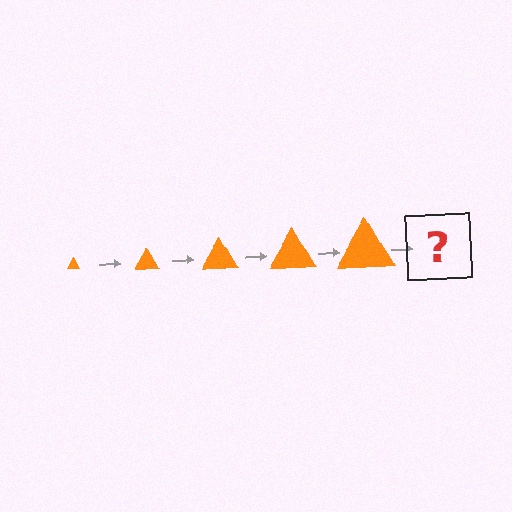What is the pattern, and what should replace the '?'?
The pattern is that the triangle gets progressively larger each step. The '?' should be an orange triangle, larger than the previous one.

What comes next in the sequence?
The next element should be an orange triangle, larger than the previous one.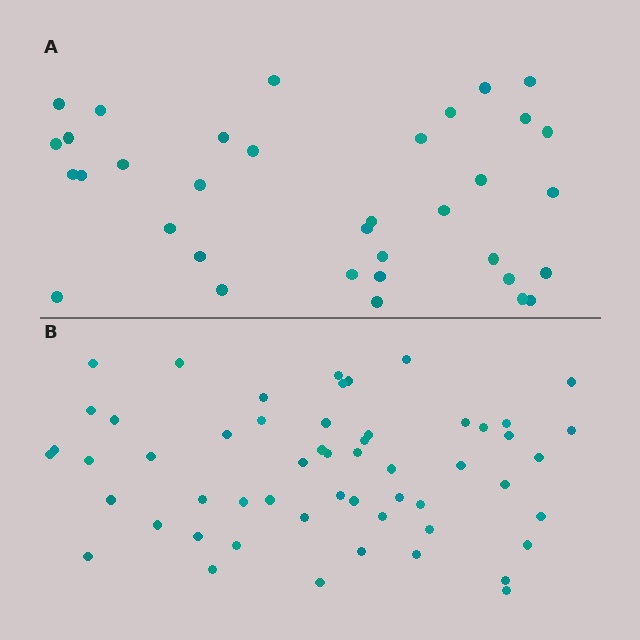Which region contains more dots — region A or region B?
Region B (the bottom region) has more dots.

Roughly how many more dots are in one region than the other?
Region B has approximately 20 more dots than region A.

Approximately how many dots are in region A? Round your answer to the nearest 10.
About 40 dots. (The exact count is 35, which rounds to 40.)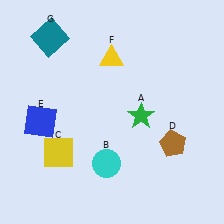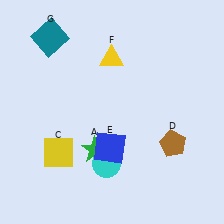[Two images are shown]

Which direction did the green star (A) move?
The green star (A) moved left.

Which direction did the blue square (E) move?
The blue square (E) moved right.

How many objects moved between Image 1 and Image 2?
2 objects moved between the two images.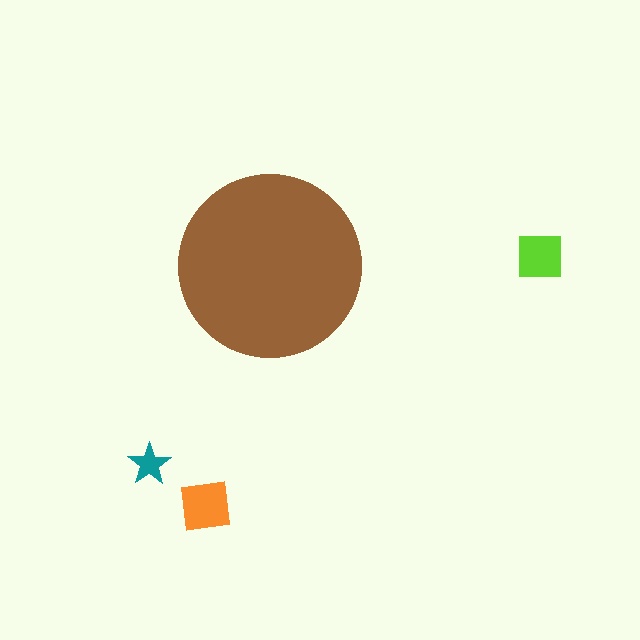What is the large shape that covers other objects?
A brown circle.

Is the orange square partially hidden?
No, the orange square is fully visible.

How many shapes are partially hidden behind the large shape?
0 shapes are partially hidden.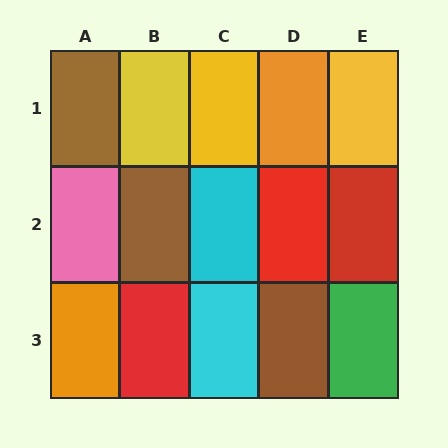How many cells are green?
1 cell is green.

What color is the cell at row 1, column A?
Brown.